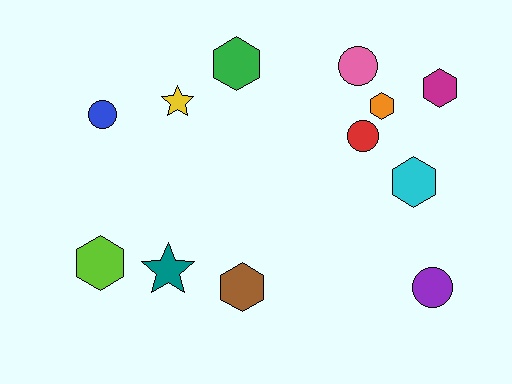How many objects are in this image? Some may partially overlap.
There are 12 objects.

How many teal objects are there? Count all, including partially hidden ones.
There is 1 teal object.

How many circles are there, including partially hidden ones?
There are 4 circles.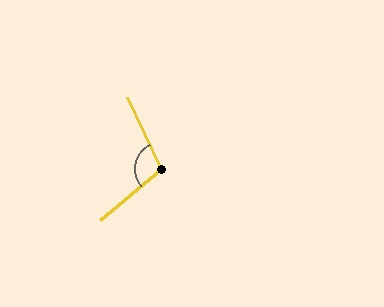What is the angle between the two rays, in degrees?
Approximately 105 degrees.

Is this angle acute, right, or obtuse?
It is obtuse.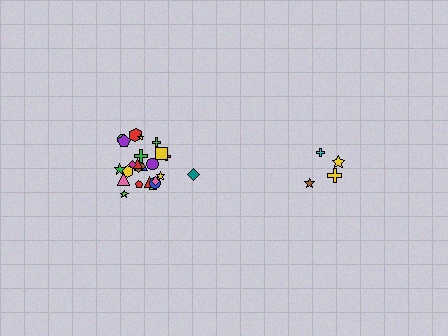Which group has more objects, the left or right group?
The left group.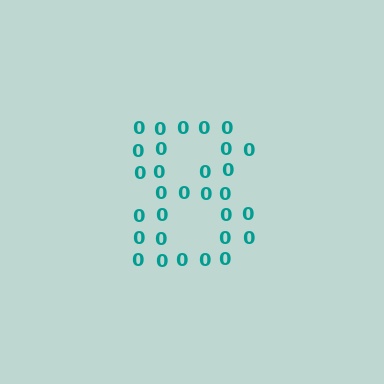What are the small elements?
The small elements are digit 0's.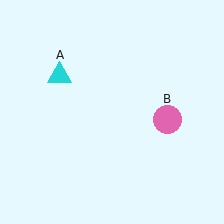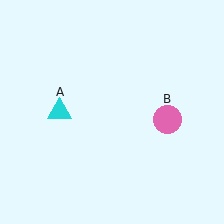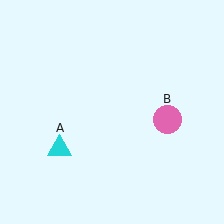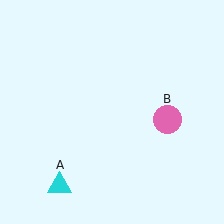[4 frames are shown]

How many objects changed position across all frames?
1 object changed position: cyan triangle (object A).